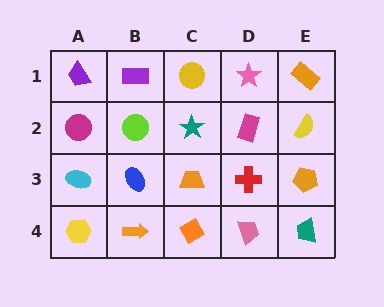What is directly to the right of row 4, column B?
An orange diamond.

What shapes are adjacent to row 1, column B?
A lime circle (row 2, column B), a purple trapezoid (row 1, column A), a yellow circle (row 1, column C).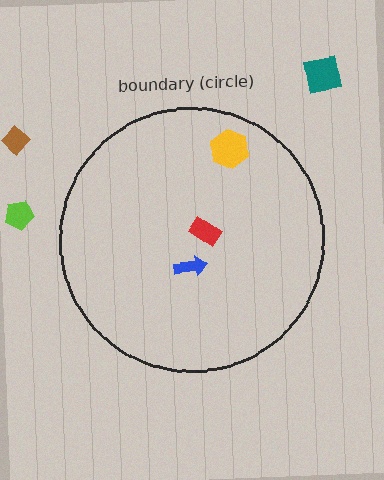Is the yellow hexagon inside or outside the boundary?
Inside.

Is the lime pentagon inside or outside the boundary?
Outside.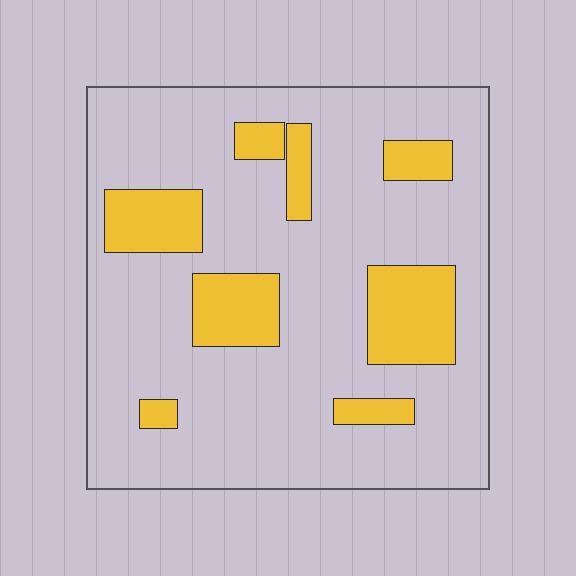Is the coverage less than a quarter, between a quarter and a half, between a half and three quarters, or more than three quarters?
Less than a quarter.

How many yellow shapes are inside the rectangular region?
8.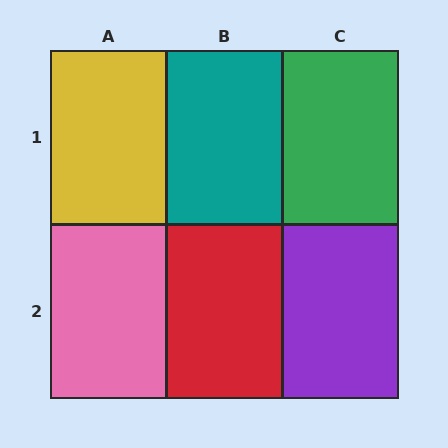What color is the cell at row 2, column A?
Pink.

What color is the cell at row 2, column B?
Red.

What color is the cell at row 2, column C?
Purple.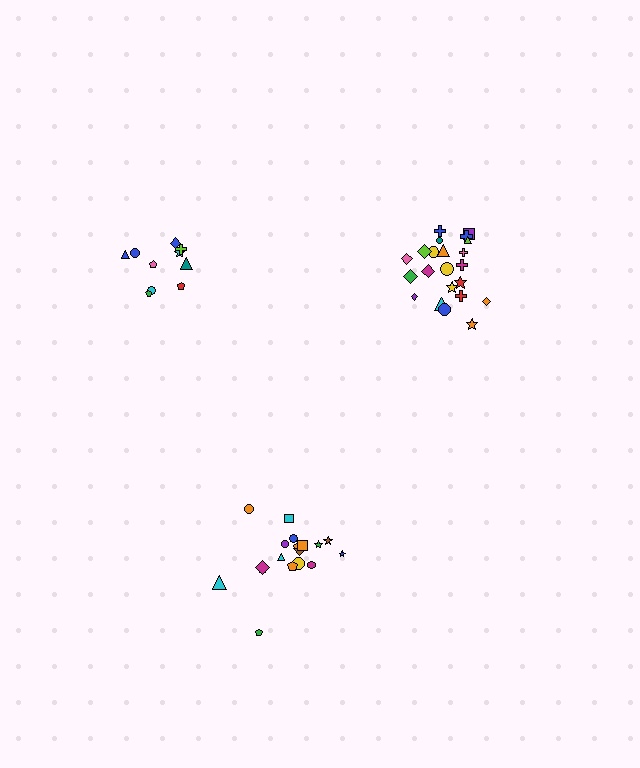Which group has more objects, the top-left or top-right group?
The top-right group.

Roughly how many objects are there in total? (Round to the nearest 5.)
Roughly 50 objects in total.